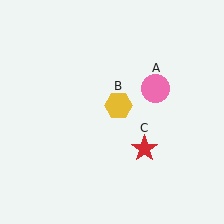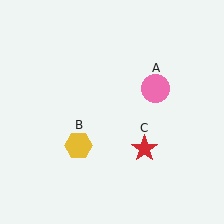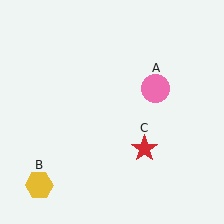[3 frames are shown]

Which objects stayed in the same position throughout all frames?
Pink circle (object A) and red star (object C) remained stationary.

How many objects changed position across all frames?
1 object changed position: yellow hexagon (object B).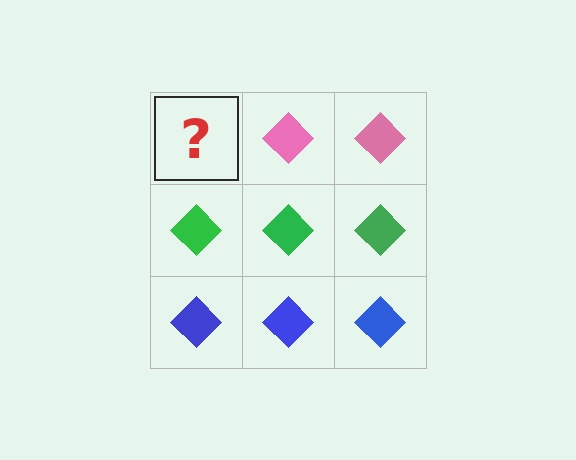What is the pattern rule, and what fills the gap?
The rule is that each row has a consistent color. The gap should be filled with a pink diamond.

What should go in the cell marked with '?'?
The missing cell should contain a pink diamond.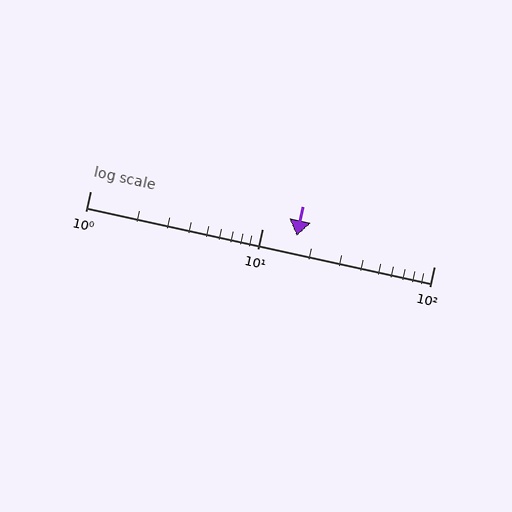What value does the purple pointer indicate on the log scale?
The pointer indicates approximately 16.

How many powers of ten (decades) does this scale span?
The scale spans 2 decades, from 1 to 100.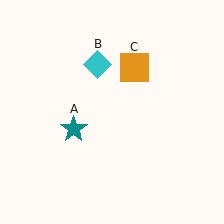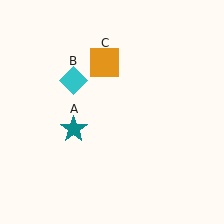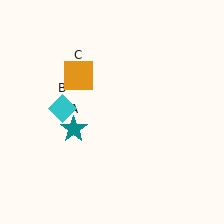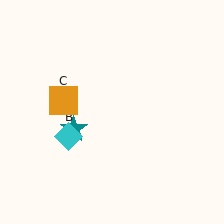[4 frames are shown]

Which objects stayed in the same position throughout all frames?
Teal star (object A) remained stationary.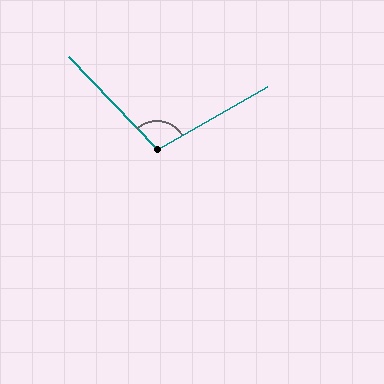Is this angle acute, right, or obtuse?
It is obtuse.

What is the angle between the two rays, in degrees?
Approximately 104 degrees.